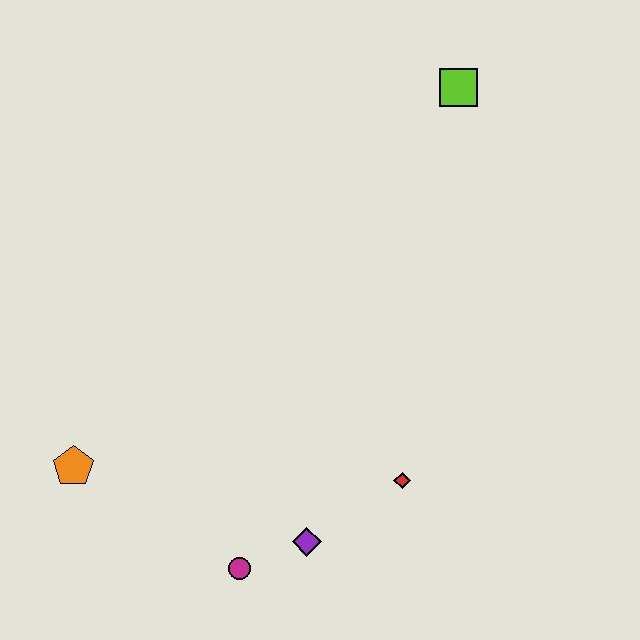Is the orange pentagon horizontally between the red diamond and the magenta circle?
No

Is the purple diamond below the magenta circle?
No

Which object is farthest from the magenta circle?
The lime square is farthest from the magenta circle.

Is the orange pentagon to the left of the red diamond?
Yes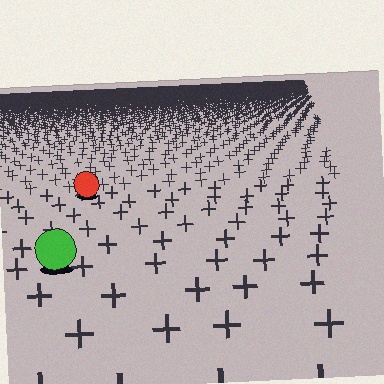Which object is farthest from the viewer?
The red circle is farthest from the viewer. It appears smaller and the ground texture around it is denser.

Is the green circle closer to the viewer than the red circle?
Yes. The green circle is closer — you can tell from the texture gradient: the ground texture is coarser near it.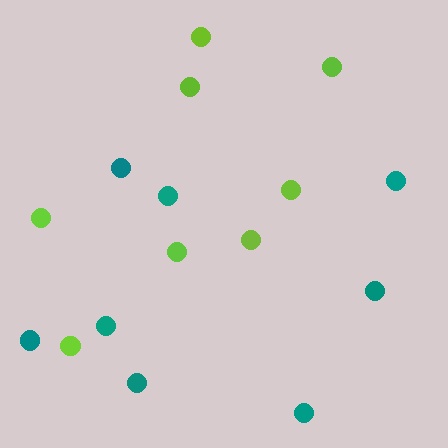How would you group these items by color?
There are 2 groups: one group of teal circles (8) and one group of lime circles (8).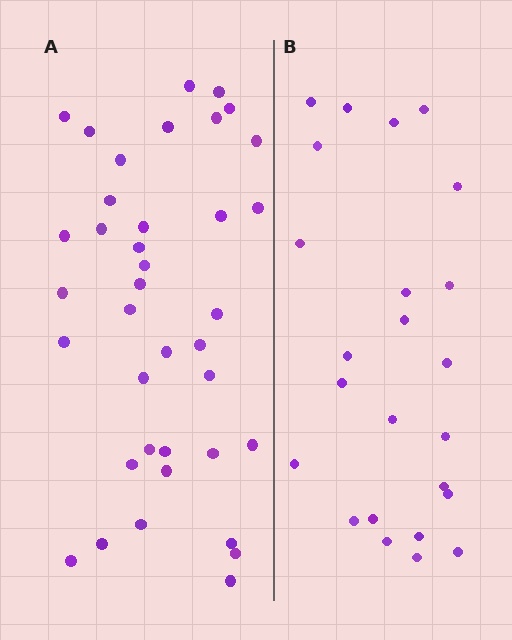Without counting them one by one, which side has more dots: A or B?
Region A (the left region) has more dots.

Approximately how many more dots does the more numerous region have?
Region A has approximately 15 more dots than region B.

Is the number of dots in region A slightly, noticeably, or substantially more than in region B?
Region A has substantially more. The ratio is roughly 1.6 to 1.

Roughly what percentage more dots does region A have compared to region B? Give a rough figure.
About 60% more.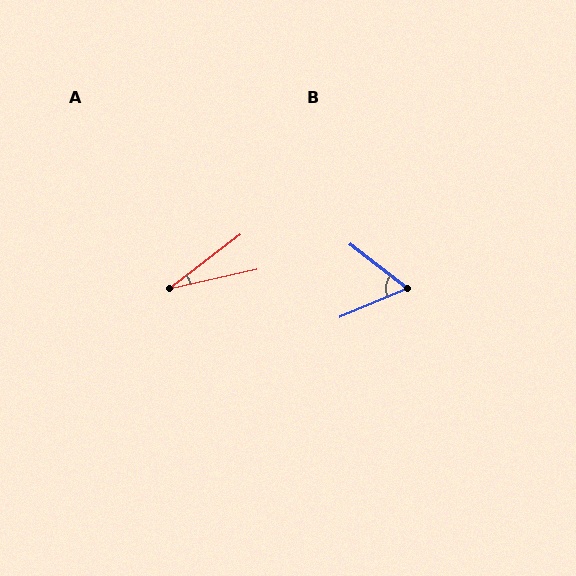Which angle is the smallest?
A, at approximately 24 degrees.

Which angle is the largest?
B, at approximately 61 degrees.